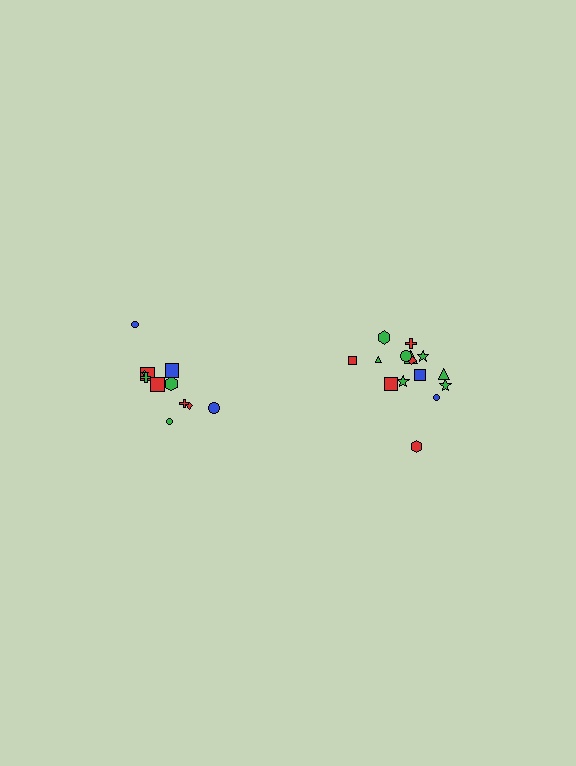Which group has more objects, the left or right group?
The right group.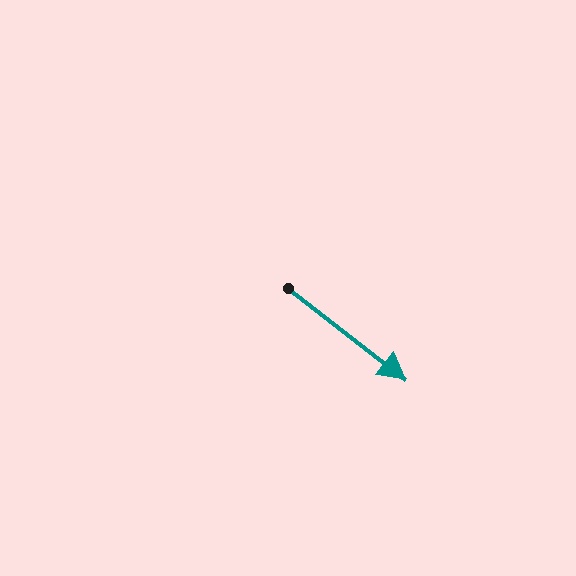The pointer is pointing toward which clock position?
Roughly 4 o'clock.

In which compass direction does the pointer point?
Southeast.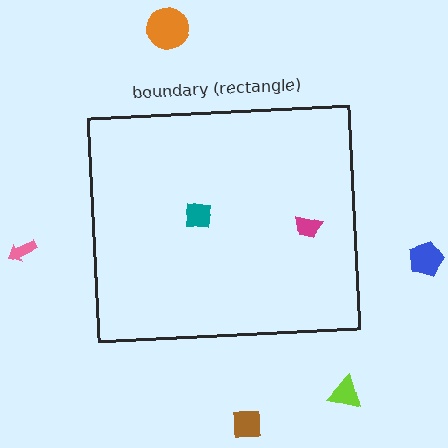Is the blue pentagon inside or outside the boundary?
Outside.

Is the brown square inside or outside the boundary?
Outside.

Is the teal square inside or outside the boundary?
Inside.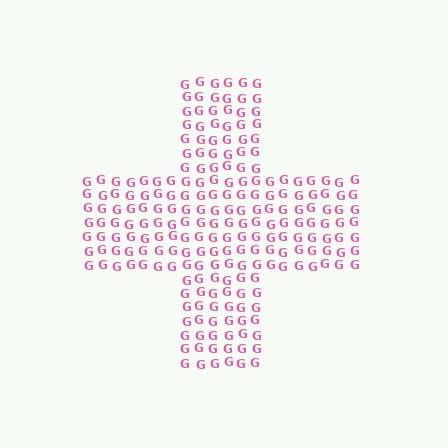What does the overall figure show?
The overall figure shows a cross.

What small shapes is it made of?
It is made of small letter G's.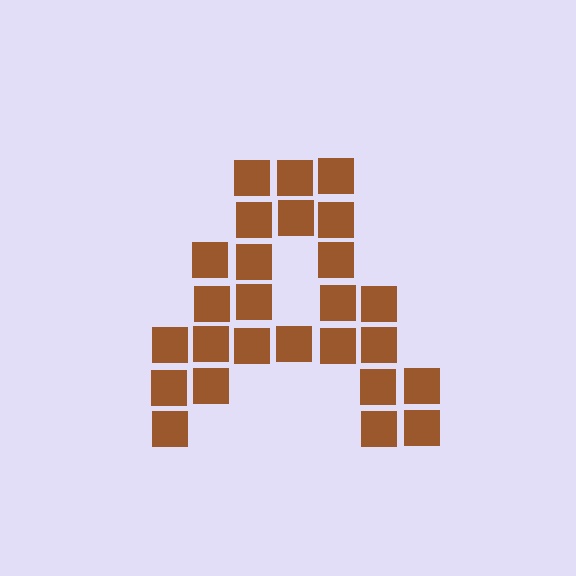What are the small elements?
The small elements are squares.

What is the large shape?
The large shape is the letter A.